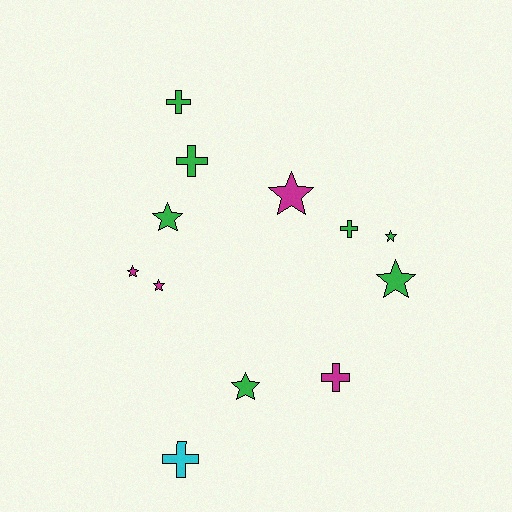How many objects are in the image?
There are 12 objects.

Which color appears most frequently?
Green, with 7 objects.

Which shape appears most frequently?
Star, with 7 objects.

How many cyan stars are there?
There are no cyan stars.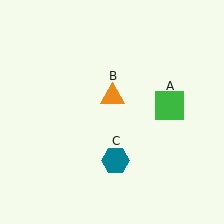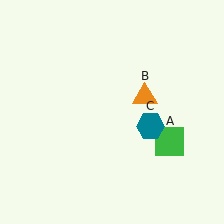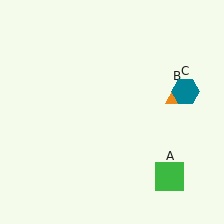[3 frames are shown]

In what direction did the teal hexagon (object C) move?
The teal hexagon (object C) moved up and to the right.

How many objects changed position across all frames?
3 objects changed position: green square (object A), orange triangle (object B), teal hexagon (object C).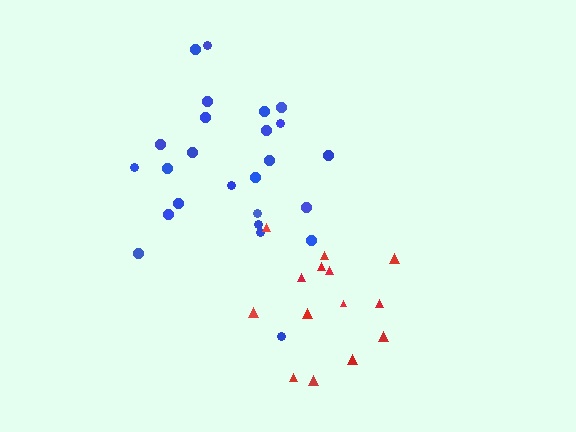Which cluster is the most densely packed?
Blue.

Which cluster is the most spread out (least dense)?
Red.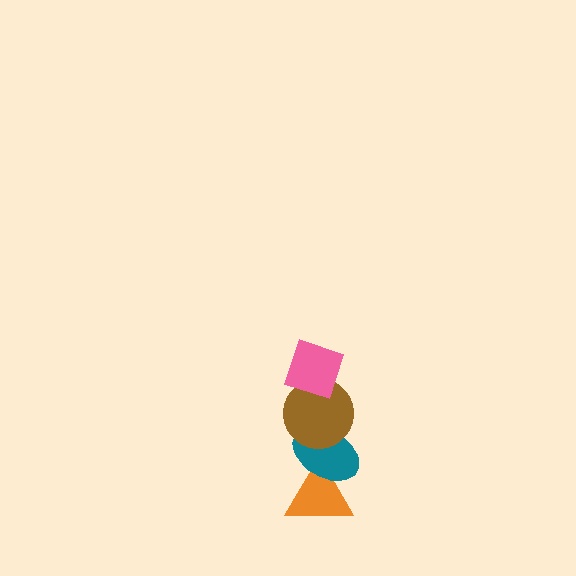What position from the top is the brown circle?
The brown circle is 2nd from the top.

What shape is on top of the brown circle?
The pink diamond is on top of the brown circle.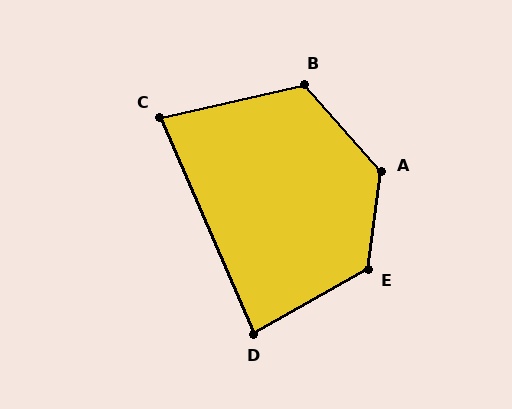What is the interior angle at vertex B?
Approximately 118 degrees (obtuse).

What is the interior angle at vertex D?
Approximately 84 degrees (acute).